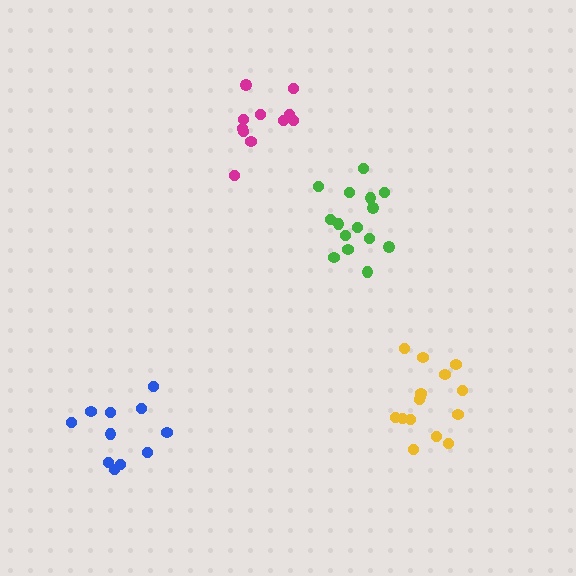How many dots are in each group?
Group 1: 11 dots, Group 2: 11 dots, Group 3: 15 dots, Group 4: 15 dots (52 total).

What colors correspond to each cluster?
The clusters are colored: magenta, blue, yellow, green.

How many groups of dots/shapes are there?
There are 4 groups.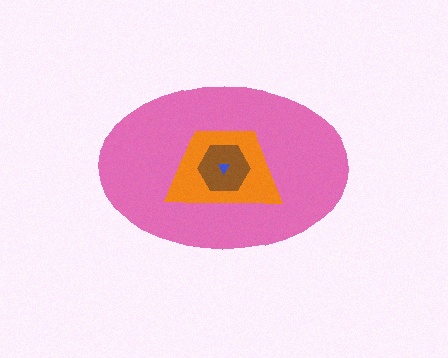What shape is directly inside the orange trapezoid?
The brown hexagon.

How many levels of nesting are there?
4.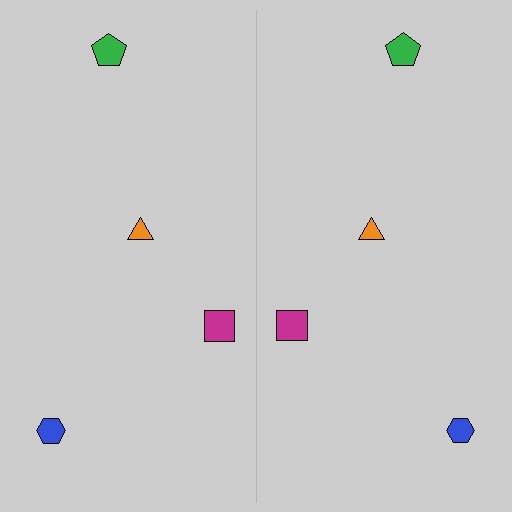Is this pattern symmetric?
Yes, this pattern has bilateral (reflection) symmetry.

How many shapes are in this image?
There are 8 shapes in this image.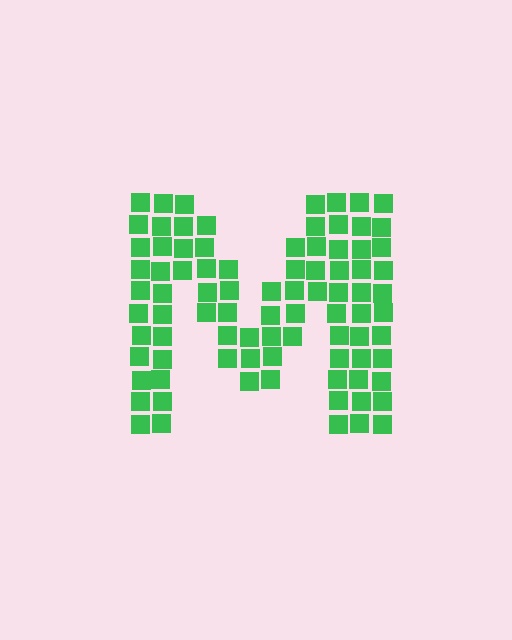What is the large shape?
The large shape is the letter M.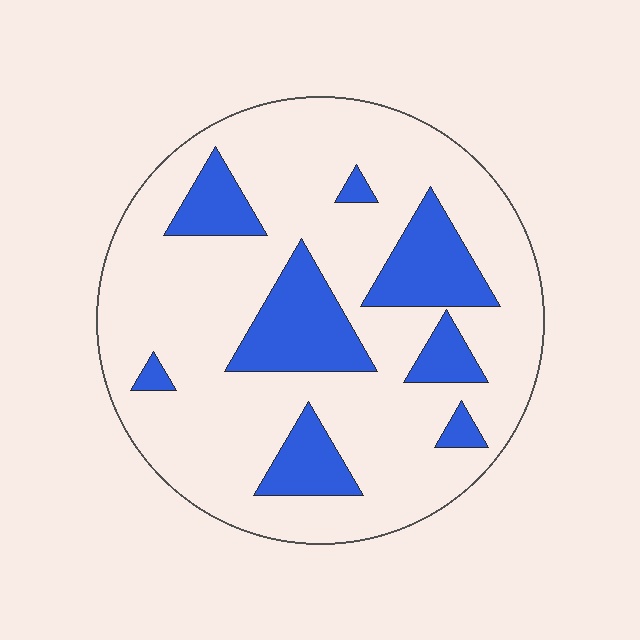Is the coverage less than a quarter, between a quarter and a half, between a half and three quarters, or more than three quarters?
Less than a quarter.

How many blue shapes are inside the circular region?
8.